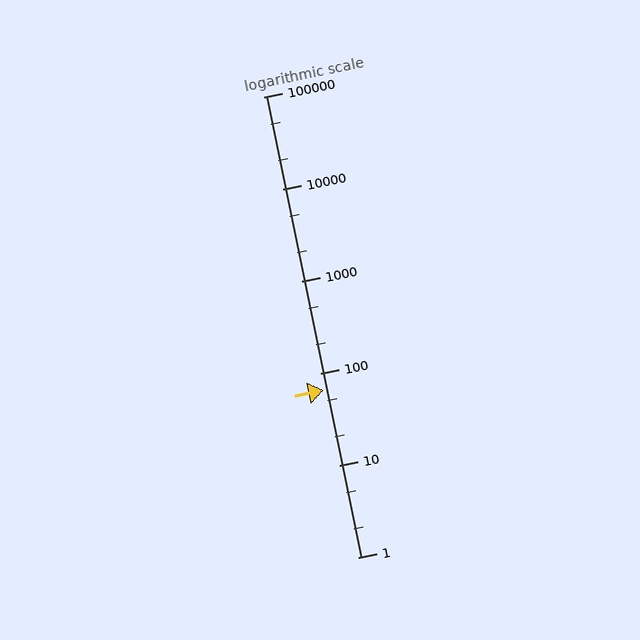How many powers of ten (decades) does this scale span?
The scale spans 5 decades, from 1 to 100000.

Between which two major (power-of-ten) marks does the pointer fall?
The pointer is between 10 and 100.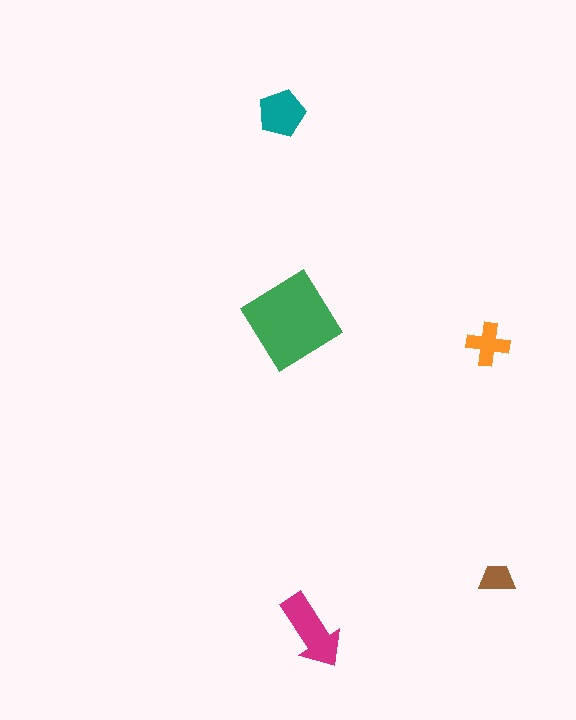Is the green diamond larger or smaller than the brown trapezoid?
Larger.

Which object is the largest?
The green diamond.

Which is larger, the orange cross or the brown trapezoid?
The orange cross.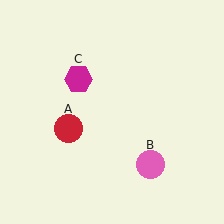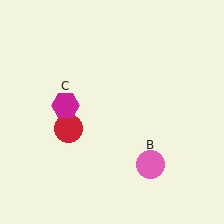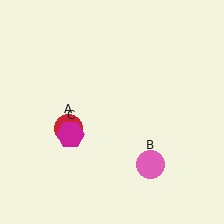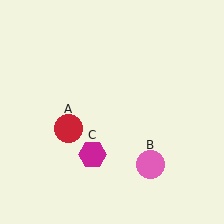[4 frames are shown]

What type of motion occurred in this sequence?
The magenta hexagon (object C) rotated counterclockwise around the center of the scene.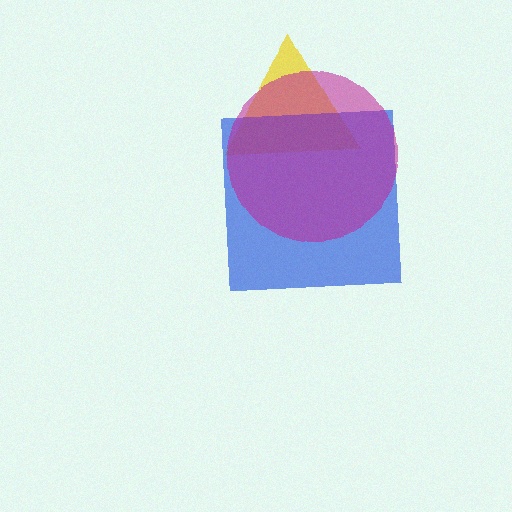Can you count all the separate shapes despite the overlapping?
Yes, there are 3 separate shapes.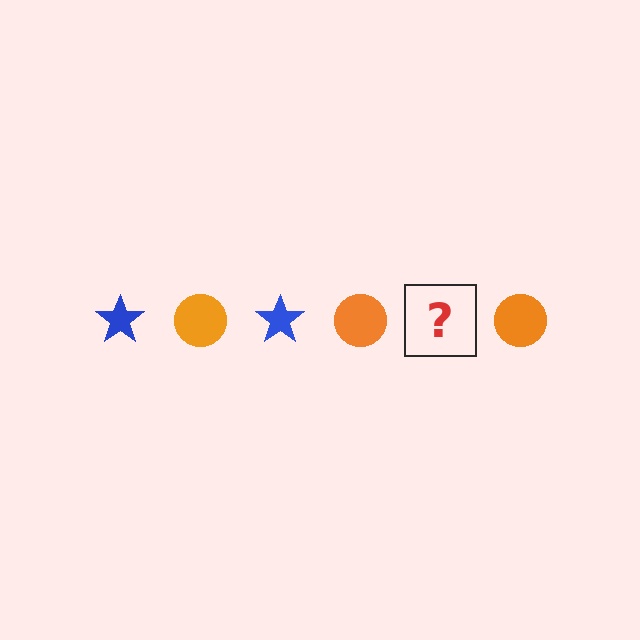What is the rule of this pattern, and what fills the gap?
The rule is that the pattern alternates between blue star and orange circle. The gap should be filled with a blue star.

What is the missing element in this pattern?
The missing element is a blue star.